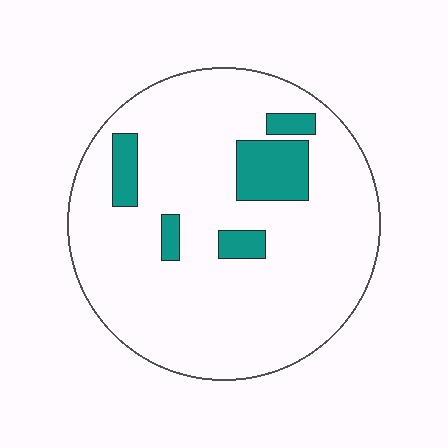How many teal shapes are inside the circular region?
5.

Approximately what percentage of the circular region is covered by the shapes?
Approximately 15%.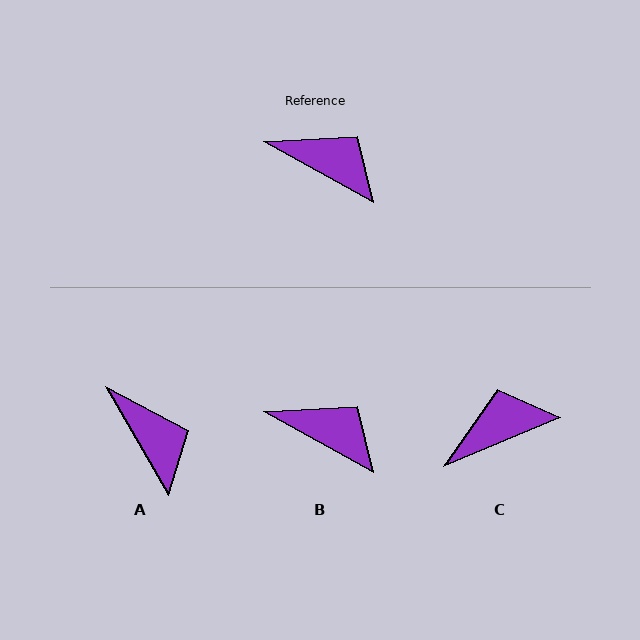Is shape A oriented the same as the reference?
No, it is off by about 31 degrees.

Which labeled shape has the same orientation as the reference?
B.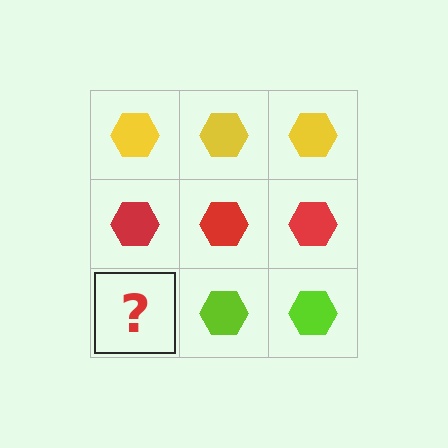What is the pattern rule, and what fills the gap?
The rule is that each row has a consistent color. The gap should be filled with a lime hexagon.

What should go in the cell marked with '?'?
The missing cell should contain a lime hexagon.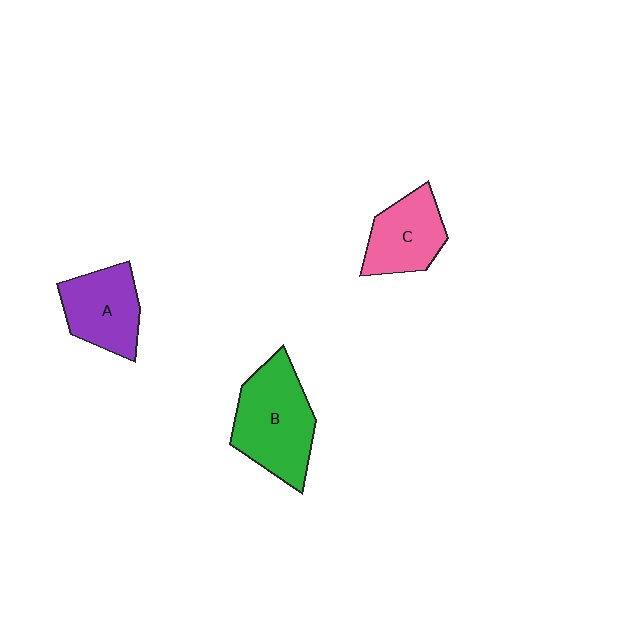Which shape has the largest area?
Shape B (green).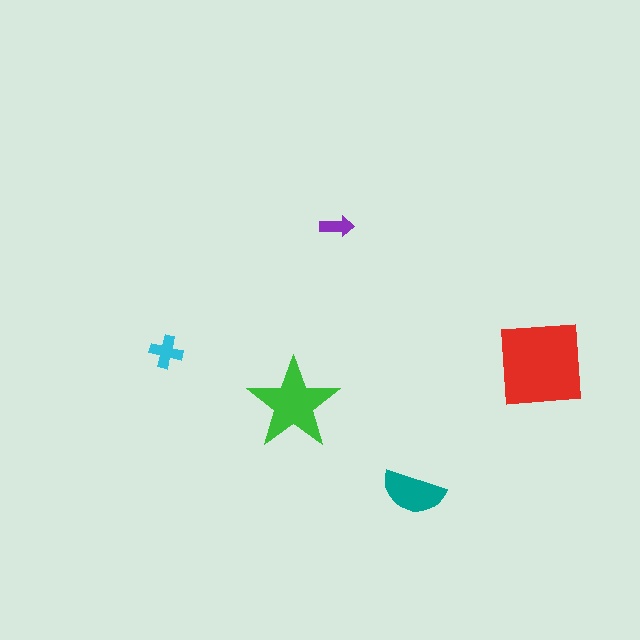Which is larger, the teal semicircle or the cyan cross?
The teal semicircle.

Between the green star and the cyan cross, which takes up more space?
The green star.